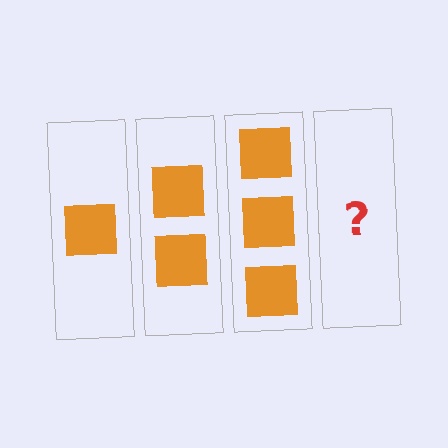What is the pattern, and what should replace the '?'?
The pattern is that each step adds one more square. The '?' should be 4 squares.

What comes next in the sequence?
The next element should be 4 squares.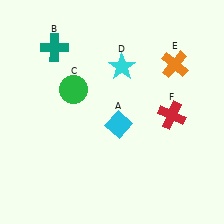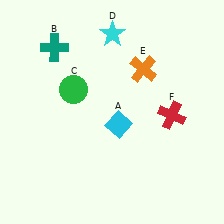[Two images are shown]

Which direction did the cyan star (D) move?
The cyan star (D) moved up.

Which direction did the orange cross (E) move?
The orange cross (E) moved left.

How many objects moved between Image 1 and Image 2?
2 objects moved between the two images.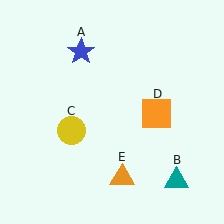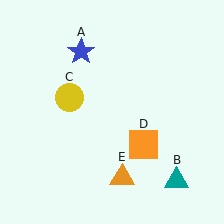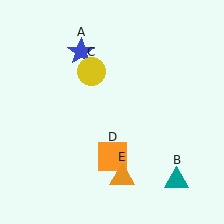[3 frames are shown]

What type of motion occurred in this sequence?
The yellow circle (object C), orange square (object D) rotated clockwise around the center of the scene.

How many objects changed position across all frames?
2 objects changed position: yellow circle (object C), orange square (object D).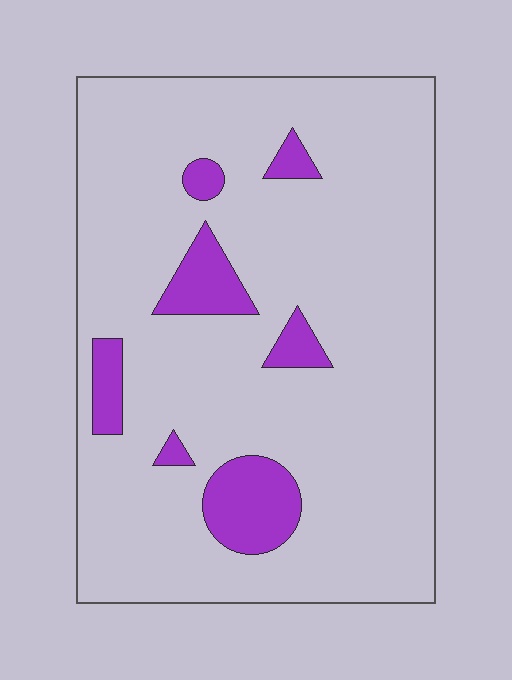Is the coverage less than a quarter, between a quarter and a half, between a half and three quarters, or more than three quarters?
Less than a quarter.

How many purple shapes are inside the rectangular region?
7.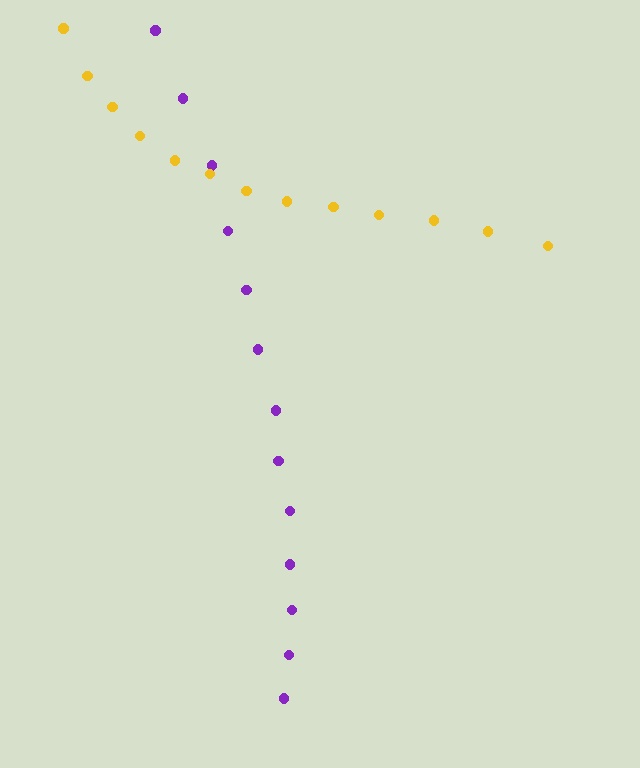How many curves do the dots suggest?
There are 2 distinct paths.